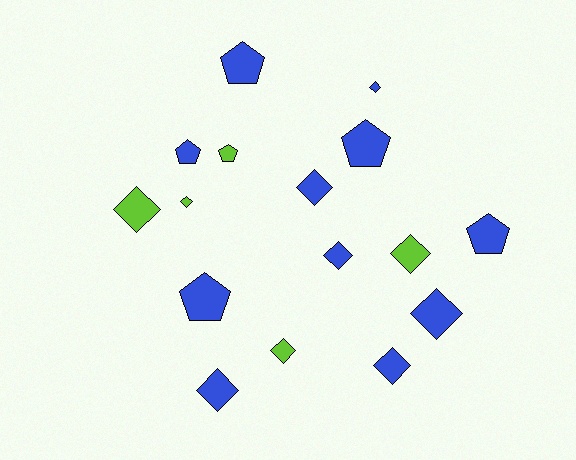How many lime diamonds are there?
There are 4 lime diamonds.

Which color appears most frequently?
Blue, with 11 objects.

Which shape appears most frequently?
Diamond, with 10 objects.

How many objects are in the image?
There are 16 objects.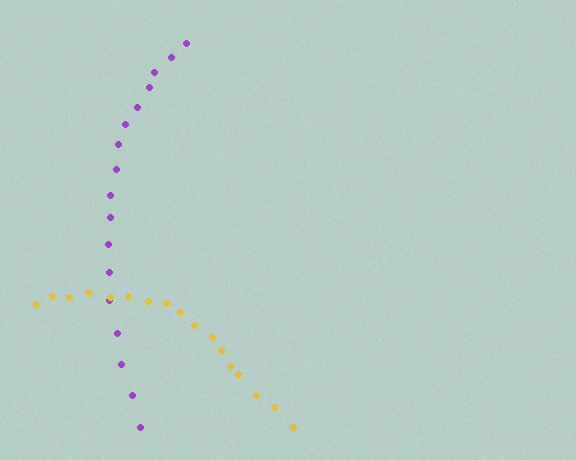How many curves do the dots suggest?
There are 2 distinct paths.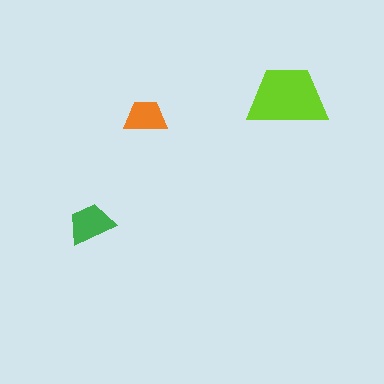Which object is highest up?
The lime trapezoid is topmost.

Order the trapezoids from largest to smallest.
the lime one, the green one, the orange one.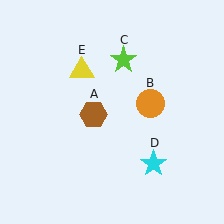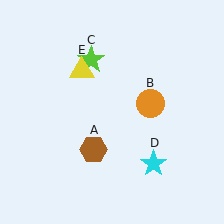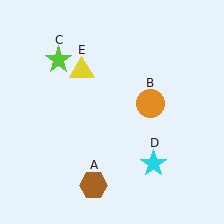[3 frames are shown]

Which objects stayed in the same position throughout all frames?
Orange circle (object B) and cyan star (object D) and yellow triangle (object E) remained stationary.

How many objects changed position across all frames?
2 objects changed position: brown hexagon (object A), lime star (object C).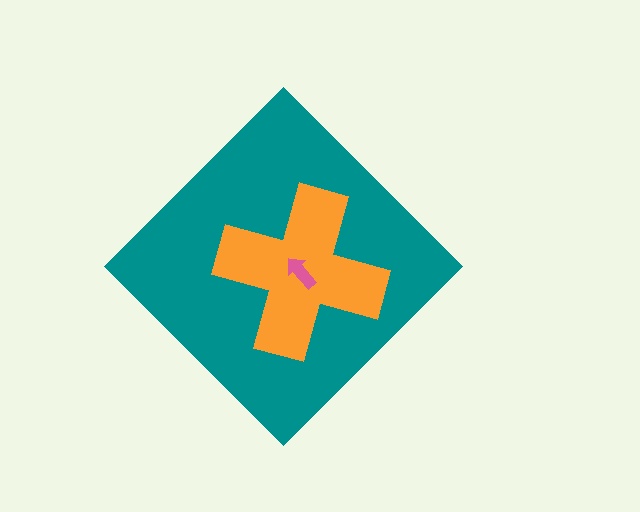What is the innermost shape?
The pink arrow.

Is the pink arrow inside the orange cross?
Yes.